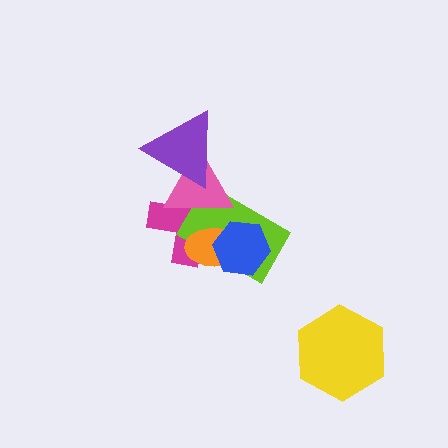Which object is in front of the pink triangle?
The purple triangle is in front of the pink triangle.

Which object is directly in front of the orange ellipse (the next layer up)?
The pink triangle is directly in front of the orange ellipse.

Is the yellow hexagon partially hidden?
No, no other shape covers it.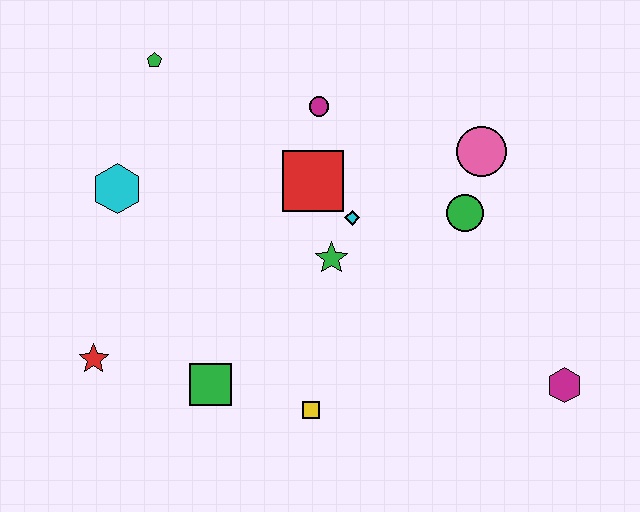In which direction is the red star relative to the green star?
The red star is to the left of the green star.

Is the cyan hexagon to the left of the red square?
Yes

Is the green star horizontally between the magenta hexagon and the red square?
Yes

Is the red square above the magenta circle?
No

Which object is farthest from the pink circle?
The red star is farthest from the pink circle.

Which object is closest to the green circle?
The pink circle is closest to the green circle.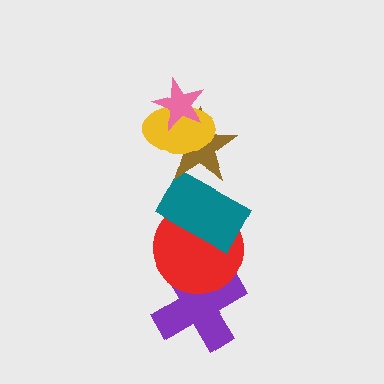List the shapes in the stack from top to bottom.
From top to bottom: the pink star, the yellow ellipse, the brown star, the teal rectangle, the red circle, the purple cross.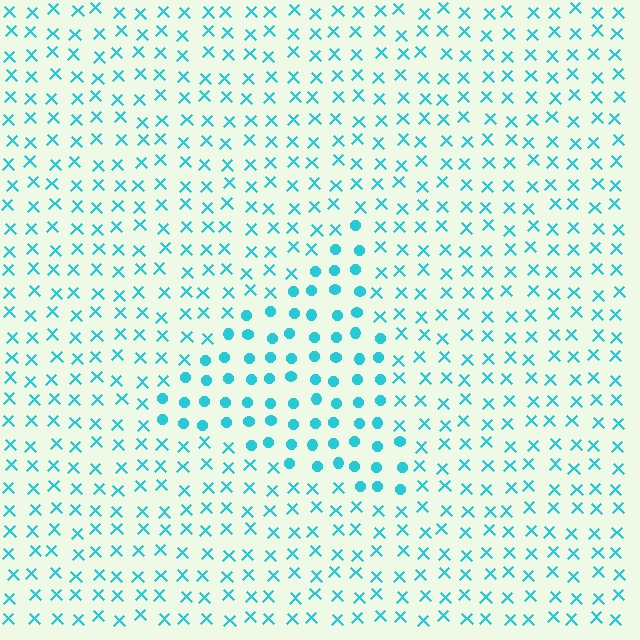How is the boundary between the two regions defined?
The boundary is defined by a change in element shape: circles inside vs. X marks outside. All elements share the same color and spacing.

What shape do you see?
I see a triangle.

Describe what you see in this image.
The image is filled with small cyan elements arranged in a uniform grid. A triangle-shaped region contains circles, while the surrounding area contains X marks. The boundary is defined purely by the change in element shape.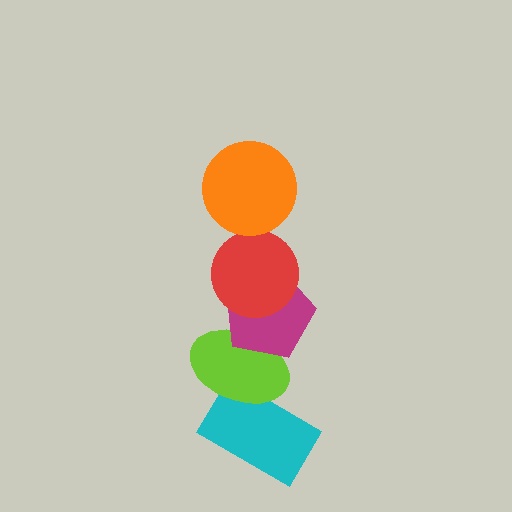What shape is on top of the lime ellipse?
The magenta pentagon is on top of the lime ellipse.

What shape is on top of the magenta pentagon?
The red circle is on top of the magenta pentagon.